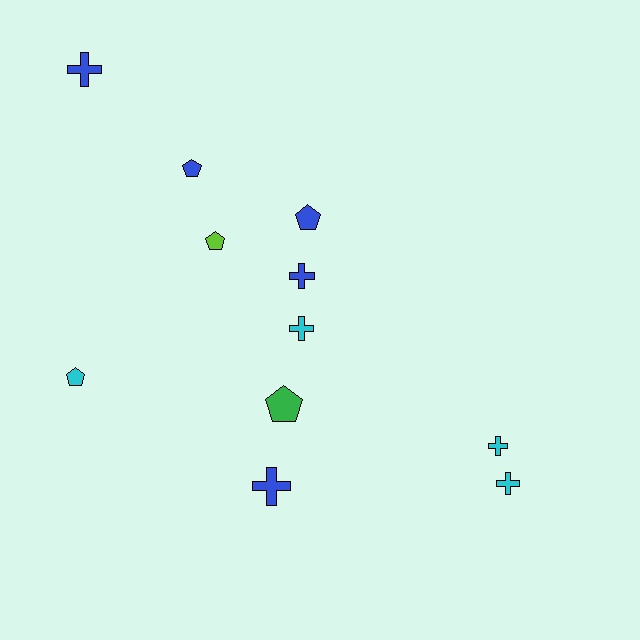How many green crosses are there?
There are no green crosses.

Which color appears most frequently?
Blue, with 5 objects.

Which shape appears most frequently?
Cross, with 6 objects.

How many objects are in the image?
There are 11 objects.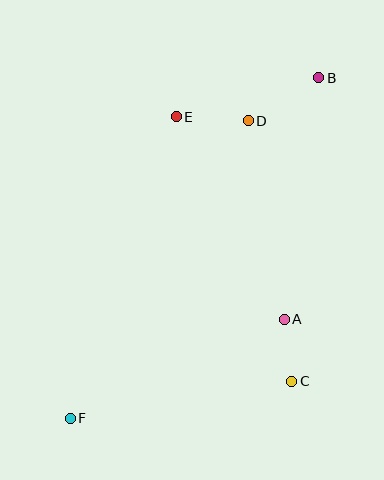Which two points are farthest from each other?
Points B and F are farthest from each other.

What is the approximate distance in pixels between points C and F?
The distance between C and F is approximately 224 pixels.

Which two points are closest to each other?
Points A and C are closest to each other.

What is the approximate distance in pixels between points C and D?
The distance between C and D is approximately 264 pixels.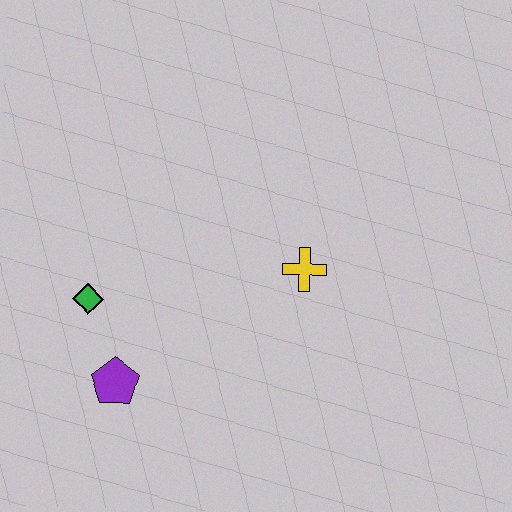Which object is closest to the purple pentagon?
The green diamond is closest to the purple pentagon.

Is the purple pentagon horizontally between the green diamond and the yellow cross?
Yes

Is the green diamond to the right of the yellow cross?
No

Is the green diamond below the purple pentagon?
No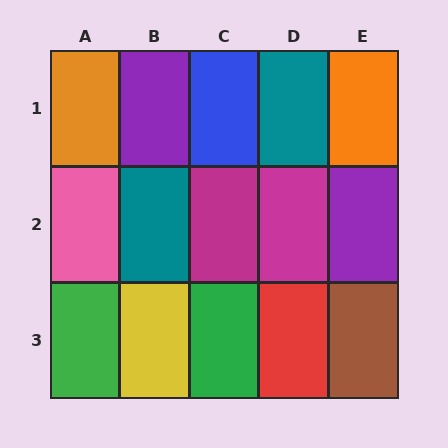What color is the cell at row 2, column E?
Purple.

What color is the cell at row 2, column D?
Magenta.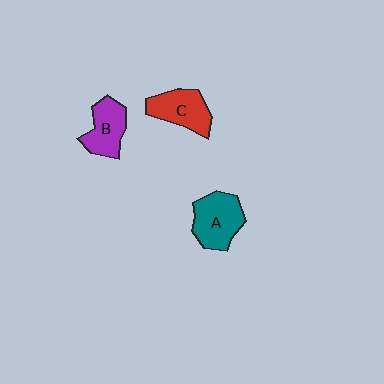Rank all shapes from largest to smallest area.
From largest to smallest: A (teal), C (red), B (purple).